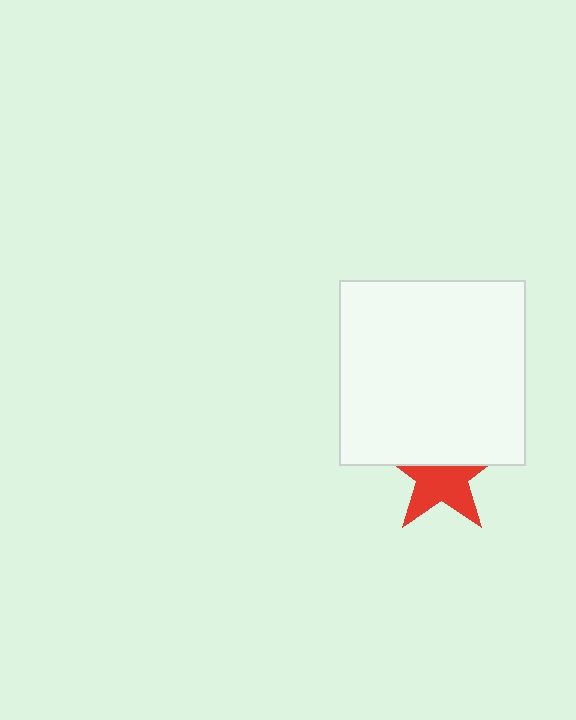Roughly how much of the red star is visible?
About half of it is visible (roughly 57%).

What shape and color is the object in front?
The object in front is a white square.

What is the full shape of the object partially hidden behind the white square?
The partially hidden object is a red star.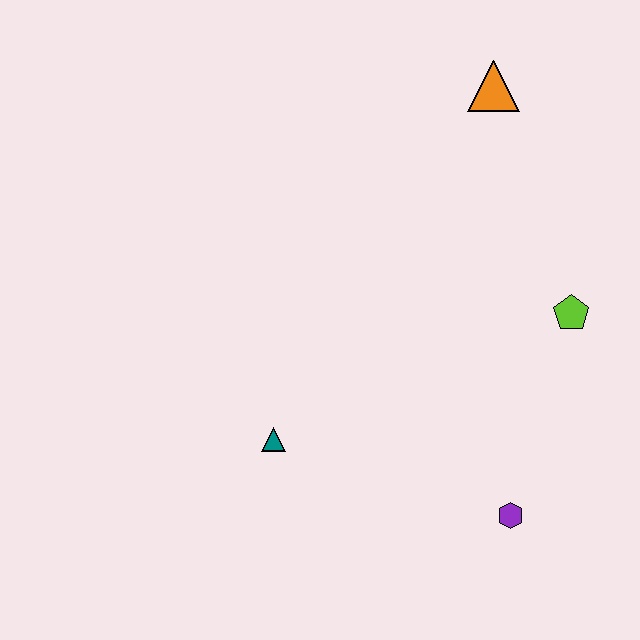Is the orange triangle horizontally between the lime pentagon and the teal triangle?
Yes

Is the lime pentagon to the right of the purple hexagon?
Yes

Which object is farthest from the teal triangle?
The orange triangle is farthest from the teal triangle.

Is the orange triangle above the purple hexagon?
Yes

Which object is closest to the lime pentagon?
The purple hexagon is closest to the lime pentagon.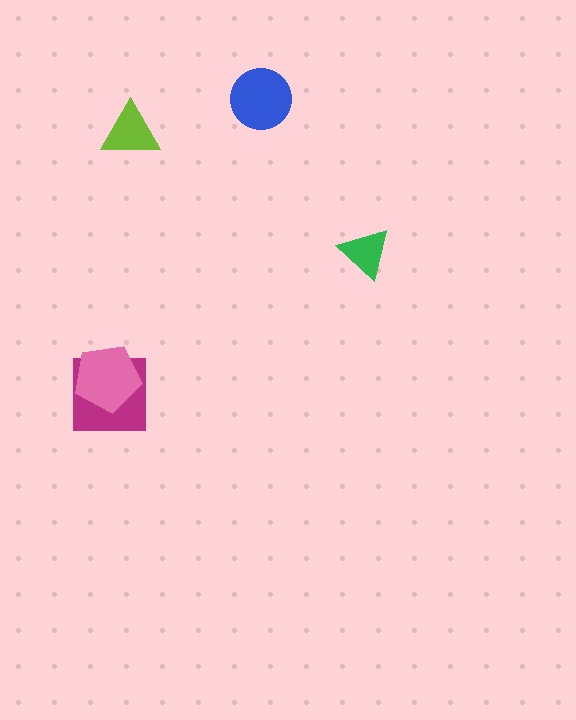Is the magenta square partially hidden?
Yes, it is partially covered by another shape.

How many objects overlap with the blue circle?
0 objects overlap with the blue circle.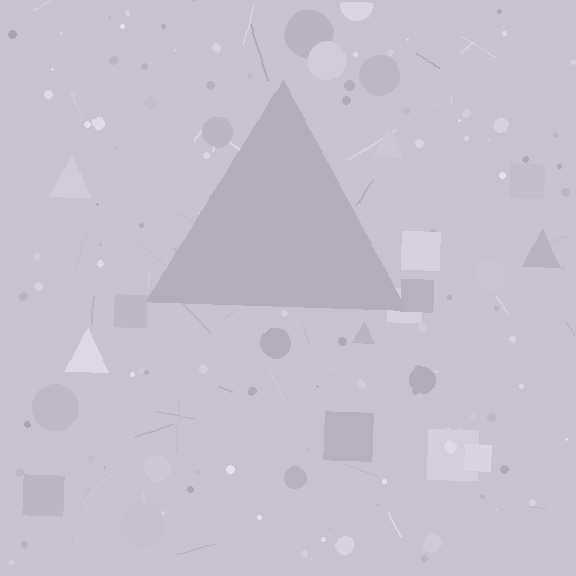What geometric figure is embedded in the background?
A triangle is embedded in the background.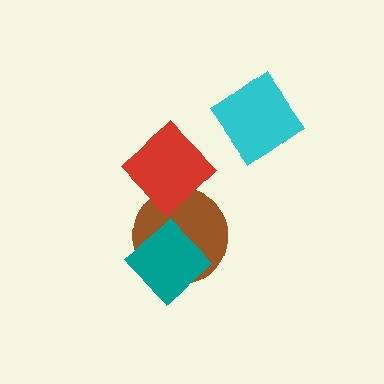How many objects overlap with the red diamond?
1 object overlaps with the red diamond.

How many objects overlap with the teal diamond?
1 object overlaps with the teal diamond.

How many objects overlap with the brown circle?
2 objects overlap with the brown circle.